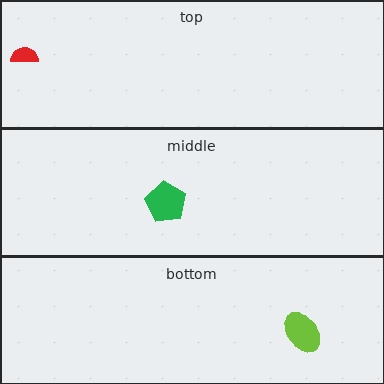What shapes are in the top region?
The red semicircle.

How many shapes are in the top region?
1.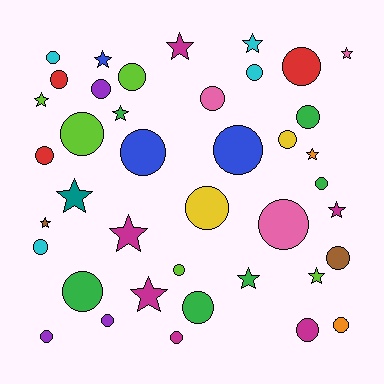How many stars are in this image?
There are 14 stars.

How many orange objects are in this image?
There are 2 orange objects.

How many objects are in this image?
There are 40 objects.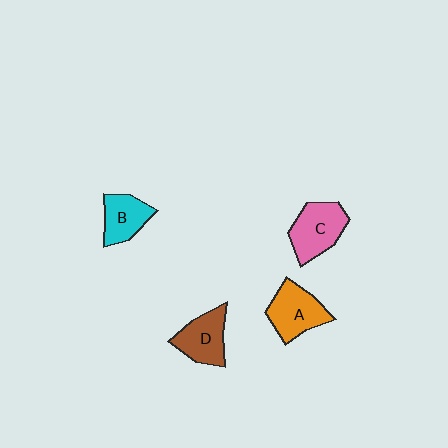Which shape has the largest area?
Shape C (pink).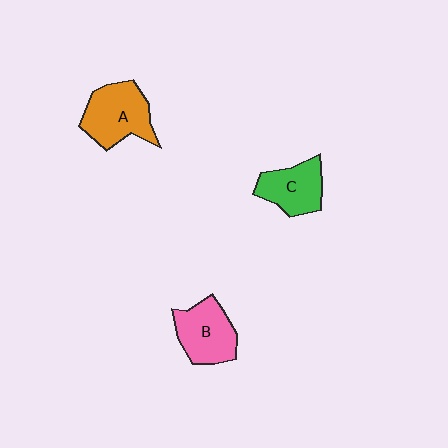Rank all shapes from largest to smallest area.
From largest to smallest: A (orange), B (pink), C (green).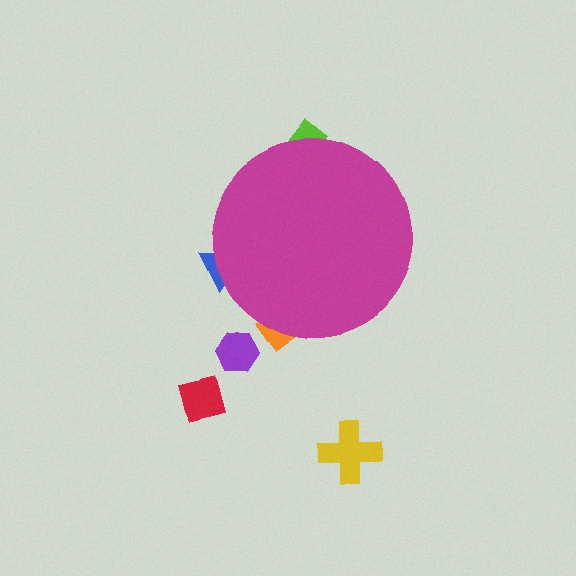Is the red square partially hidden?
No, the red square is fully visible.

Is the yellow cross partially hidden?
No, the yellow cross is fully visible.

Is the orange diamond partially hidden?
Yes, the orange diamond is partially hidden behind the magenta circle.